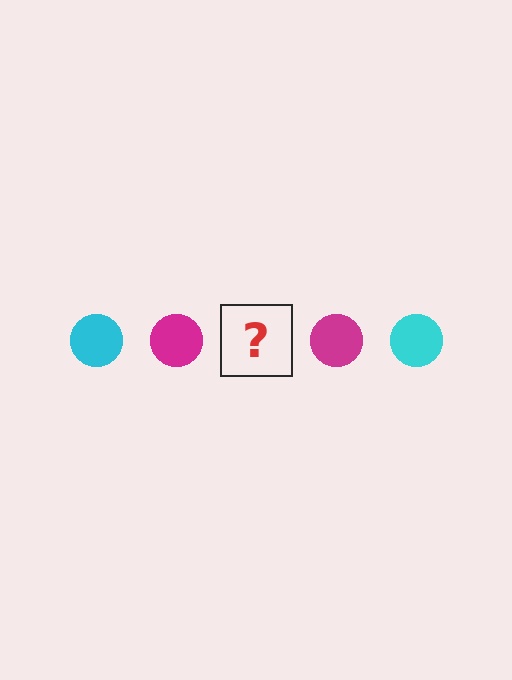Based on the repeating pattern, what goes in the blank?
The blank should be a cyan circle.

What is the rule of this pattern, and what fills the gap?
The rule is that the pattern cycles through cyan, magenta circles. The gap should be filled with a cyan circle.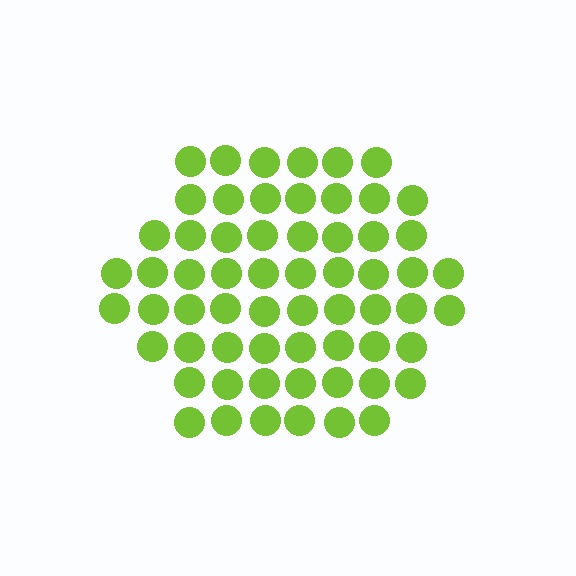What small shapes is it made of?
It is made of small circles.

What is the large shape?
The large shape is a hexagon.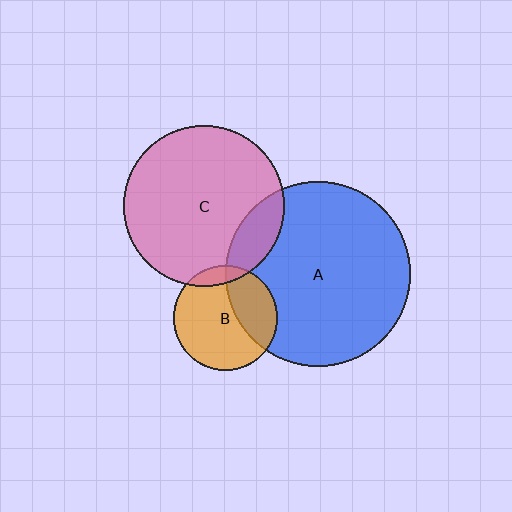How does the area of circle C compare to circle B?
Approximately 2.4 times.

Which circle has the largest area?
Circle A (blue).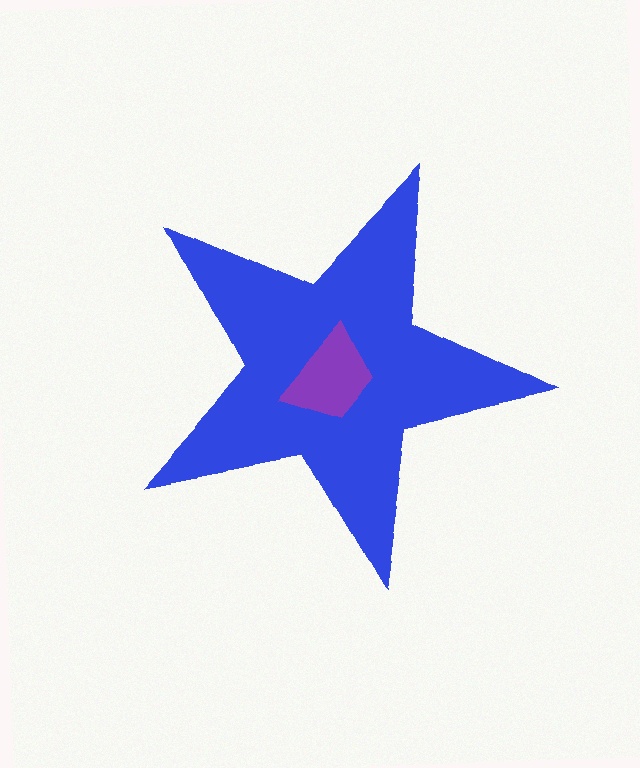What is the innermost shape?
The purple trapezoid.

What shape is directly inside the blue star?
The purple trapezoid.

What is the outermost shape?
The blue star.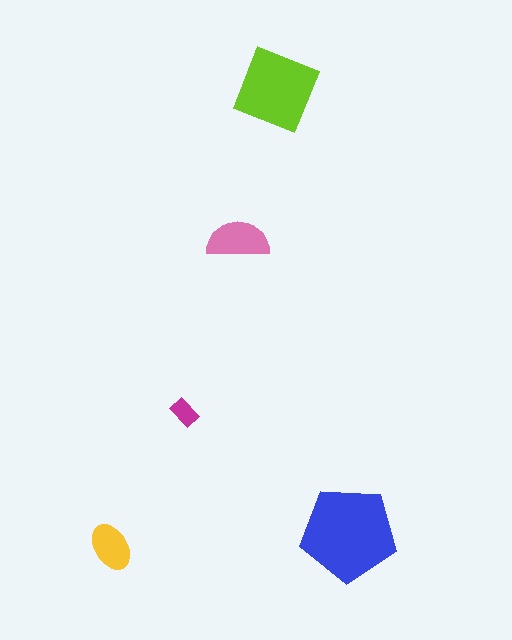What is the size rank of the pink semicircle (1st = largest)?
3rd.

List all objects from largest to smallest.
The blue pentagon, the lime square, the pink semicircle, the yellow ellipse, the magenta rectangle.